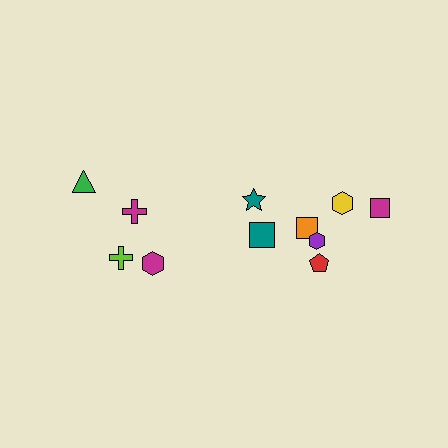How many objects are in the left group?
There are 4 objects.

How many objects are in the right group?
There are 7 objects.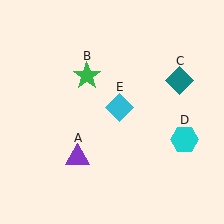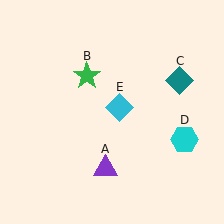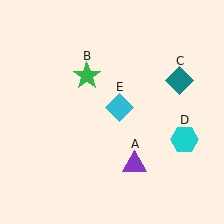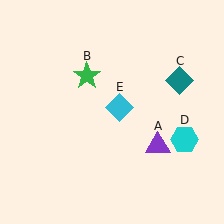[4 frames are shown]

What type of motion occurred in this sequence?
The purple triangle (object A) rotated counterclockwise around the center of the scene.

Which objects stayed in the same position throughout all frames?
Green star (object B) and teal diamond (object C) and cyan hexagon (object D) and cyan diamond (object E) remained stationary.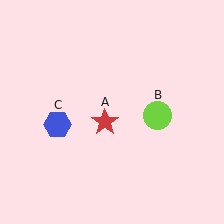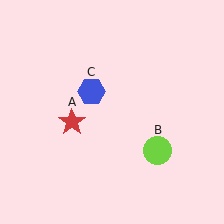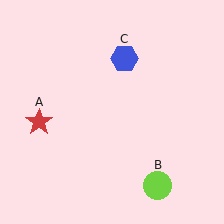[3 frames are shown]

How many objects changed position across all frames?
3 objects changed position: red star (object A), lime circle (object B), blue hexagon (object C).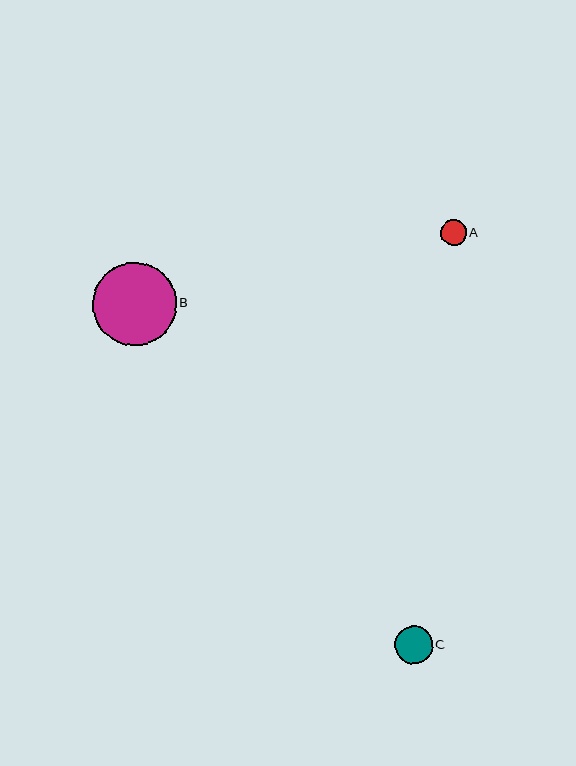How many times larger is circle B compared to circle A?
Circle B is approximately 3.3 times the size of circle A.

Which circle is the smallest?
Circle A is the smallest with a size of approximately 26 pixels.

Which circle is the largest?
Circle B is the largest with a size of approximately 84 pixels.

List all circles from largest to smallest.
From largest to smallest: B, C, A.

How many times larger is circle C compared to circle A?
Circle C is approximately 1.5 times the size of circle A.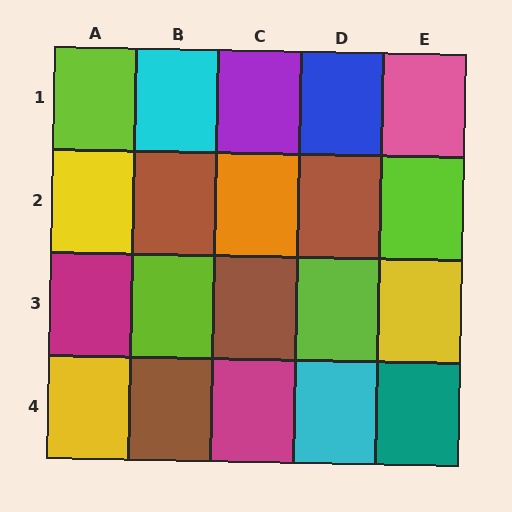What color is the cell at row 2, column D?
Brown.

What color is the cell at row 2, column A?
Yellow.